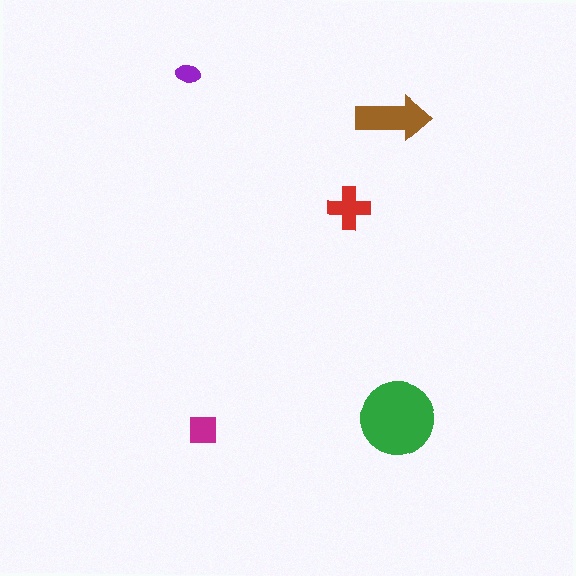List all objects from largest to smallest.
The green circle, the brown arrow, the red cross, the magenta square, the purple ellipse.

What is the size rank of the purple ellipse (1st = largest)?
5th.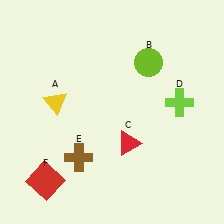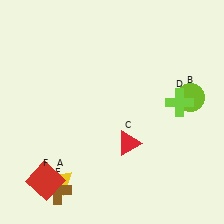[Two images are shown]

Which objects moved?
The objects that moved are: the yellow triangle (A), the lime circle (B), the brown cross (E).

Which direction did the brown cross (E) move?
The brown cross (E) moved down.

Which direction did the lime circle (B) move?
The lime circle (B) moved right.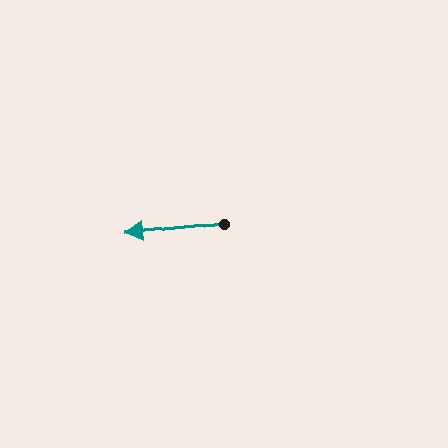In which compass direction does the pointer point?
West.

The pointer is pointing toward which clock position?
Roughly 9 o'clock.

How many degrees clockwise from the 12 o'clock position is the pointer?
Approximately 264 degrees.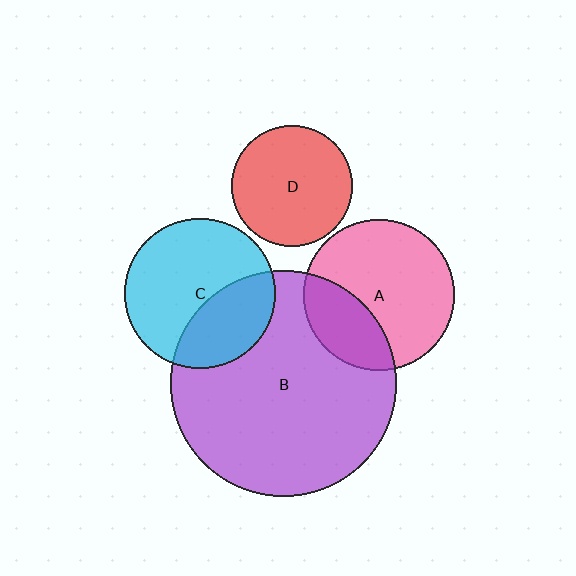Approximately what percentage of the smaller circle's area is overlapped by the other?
Approximately 35%.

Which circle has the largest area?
Circle B (purple).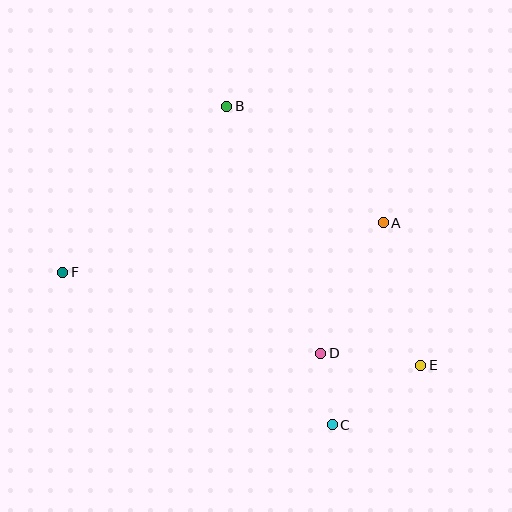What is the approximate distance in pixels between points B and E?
The distance between B and E is approximately 323 pixels.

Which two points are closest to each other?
Points C and D are closest to each other.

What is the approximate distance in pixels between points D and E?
The distance between D and E is approximately 100 pixels.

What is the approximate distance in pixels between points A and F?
The distance between A and F is approximately 324 pixels.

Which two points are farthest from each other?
Points E and F are farthest from each other.